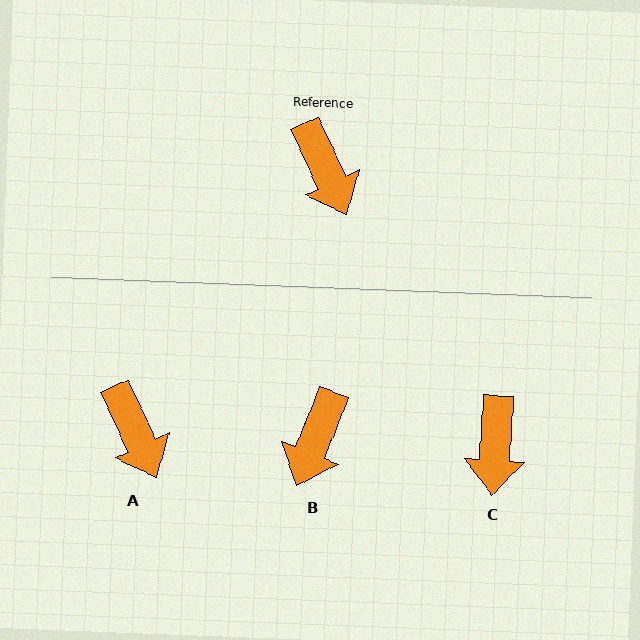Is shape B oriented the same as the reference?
No, it is off by about 47 degrees.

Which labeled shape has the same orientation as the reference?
A.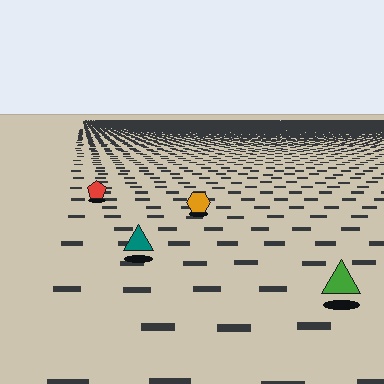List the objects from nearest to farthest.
From nearest to farthest: the green triangle, the teal triangle, the orange hexagon, the red pentagon.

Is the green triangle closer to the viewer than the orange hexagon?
Yes. The green triangle is closer — you can tell from the texture gradient: the ground texture is coarser near it.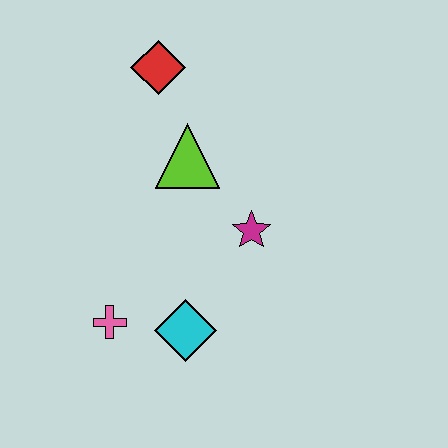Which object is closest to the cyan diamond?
The pink cross is closest to the cyan diamond.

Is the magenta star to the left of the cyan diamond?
No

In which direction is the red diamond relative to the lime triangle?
The red diamond is above the lime triangle.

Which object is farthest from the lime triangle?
The pink cross is farthest from the lime triangle.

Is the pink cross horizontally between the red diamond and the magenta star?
No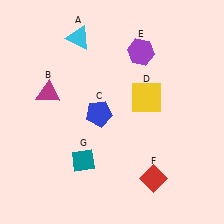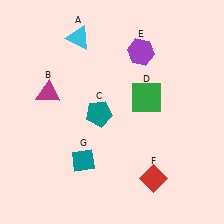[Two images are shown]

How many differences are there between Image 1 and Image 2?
There are 2 differences between the two images.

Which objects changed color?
C changed from blue to teal. D changed from yellow to green.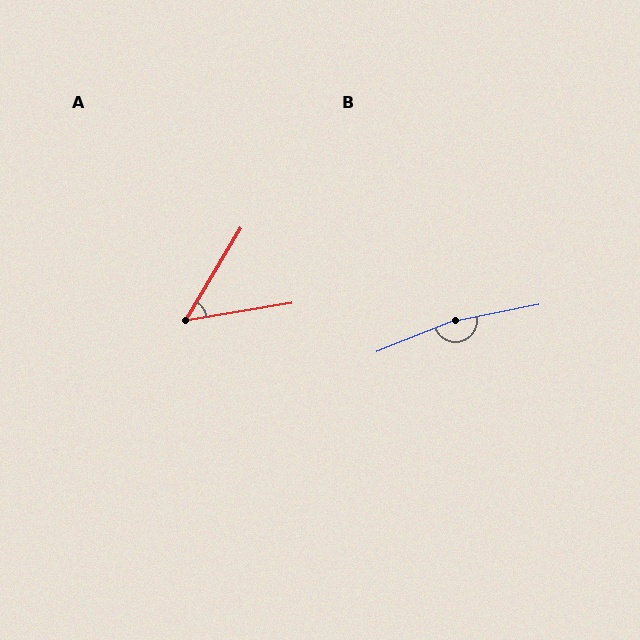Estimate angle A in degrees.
Approximately 49 degrees.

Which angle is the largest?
B, at approximately 169 degrees.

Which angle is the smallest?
A, at approximately 49 degrees.